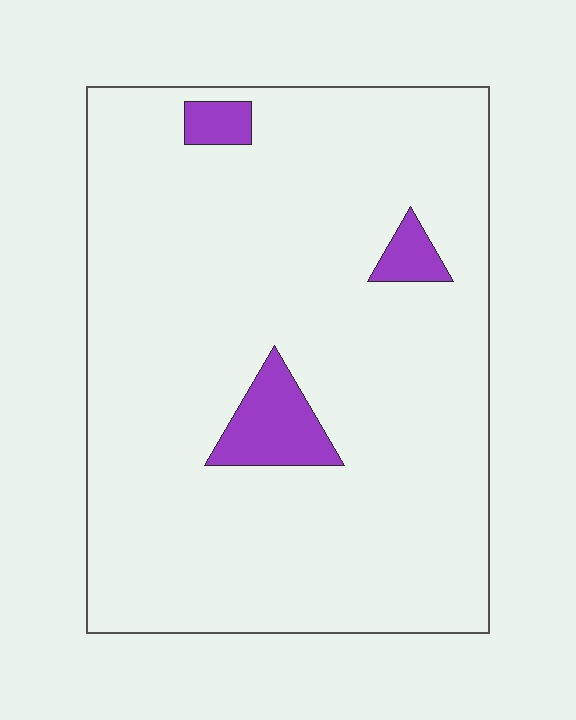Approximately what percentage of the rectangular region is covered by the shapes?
Approximately 5%.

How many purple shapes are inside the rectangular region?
3.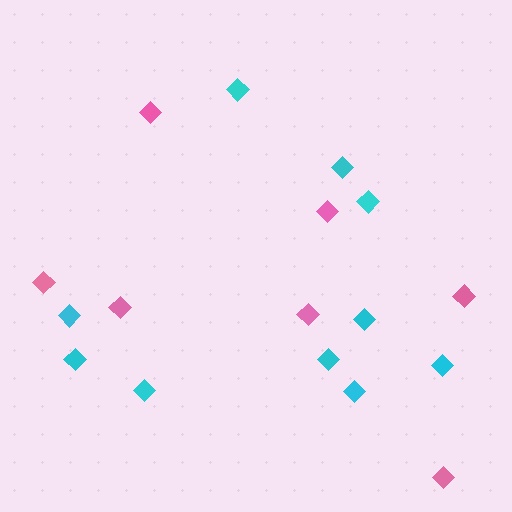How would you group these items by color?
There are 2 groups: one group of cyan diamonds (10) and one group of pink diamonds (7).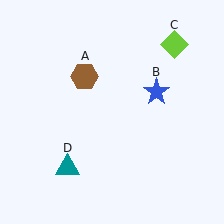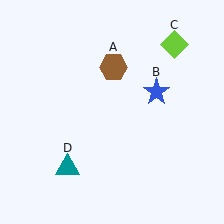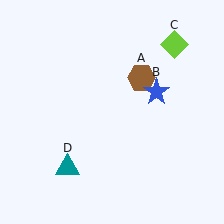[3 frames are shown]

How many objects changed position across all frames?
1 object changed position: brown hexagon (object A).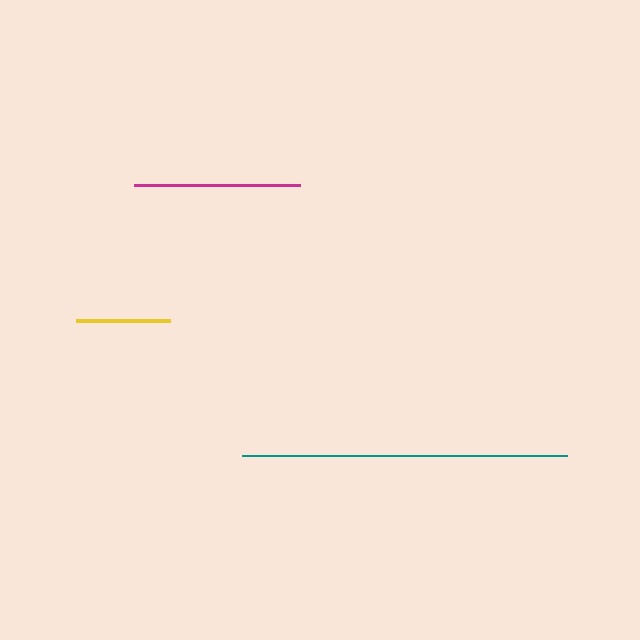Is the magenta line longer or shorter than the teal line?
The teal line is longer than the magenta line.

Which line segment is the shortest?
The yellow line is the shortest at approximately 94 pixels.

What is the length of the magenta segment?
The magenta segment is approximately 166 pixels long.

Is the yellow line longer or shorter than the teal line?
The teal line is longer than the yellow line.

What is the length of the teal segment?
The teal segment is approximately 326 pixels long.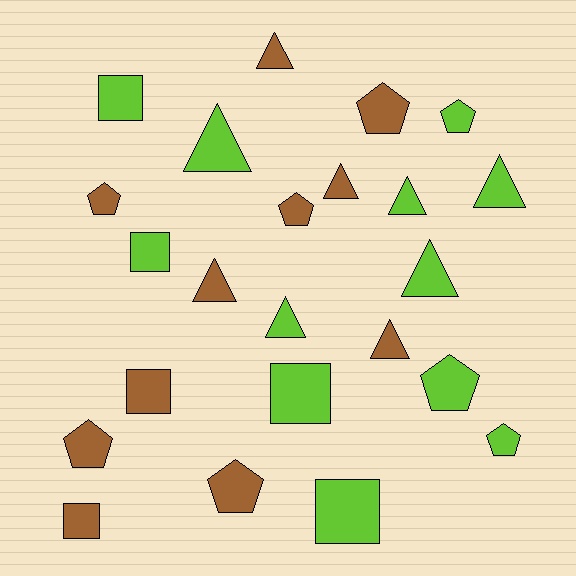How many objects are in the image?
There are 23 objects.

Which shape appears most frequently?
Triangle, with 9 objects.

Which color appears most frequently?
Lime, with 12 objects.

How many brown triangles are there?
There are 4 brown triangles.